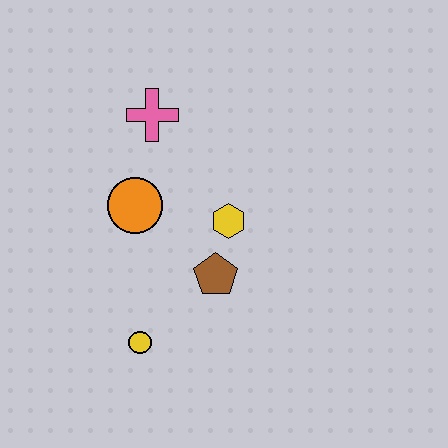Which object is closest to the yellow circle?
The brown pentagon is closest to the yellow circle.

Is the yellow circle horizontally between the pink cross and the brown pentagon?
No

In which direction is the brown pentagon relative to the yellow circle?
The brown pentagon is to the right of the yellow circle.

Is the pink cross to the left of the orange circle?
No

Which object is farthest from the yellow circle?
The pink cross is farthest from the yellow circle.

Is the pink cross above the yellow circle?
Yes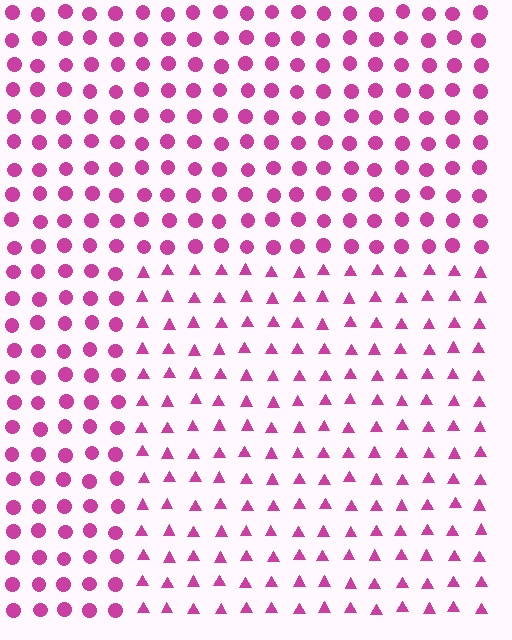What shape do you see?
I see a rectangle.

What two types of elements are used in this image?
The image uses triangles inside the rectangle region and circles outside it.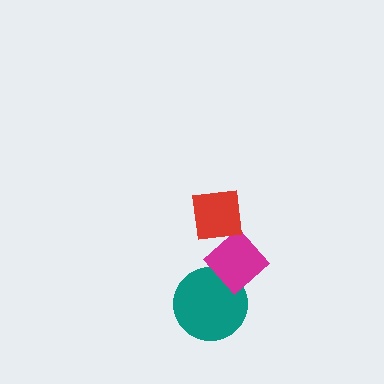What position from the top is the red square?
The red square is 1st from the top.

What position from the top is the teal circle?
The teal circle is 3rd from the top.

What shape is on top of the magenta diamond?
The red square is on top of the magenta diamond.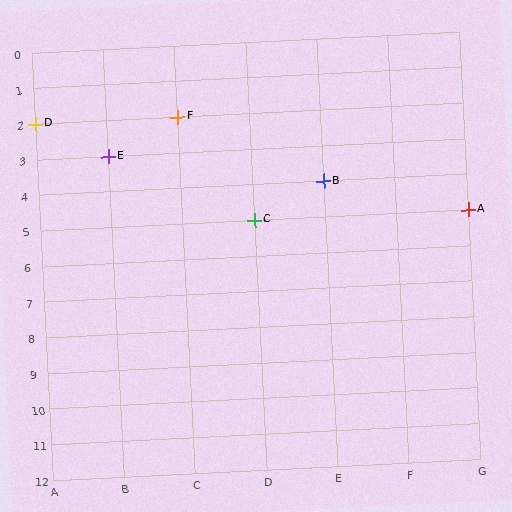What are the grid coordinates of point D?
Point D is at grid coordinates (A, 2).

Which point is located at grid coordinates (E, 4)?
Point B is at (E, 4).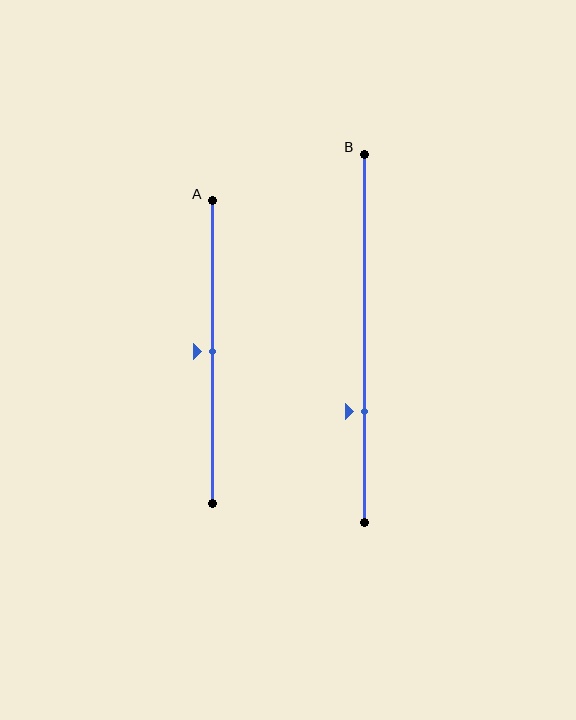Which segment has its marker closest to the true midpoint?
Segment A has its marker closest to the true midpoint.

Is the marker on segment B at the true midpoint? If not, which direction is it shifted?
No, the marker on segment B is shifted downward by about 20% of the segment length.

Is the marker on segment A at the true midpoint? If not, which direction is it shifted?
Yes, the marker on segment A is at the true midpoint.